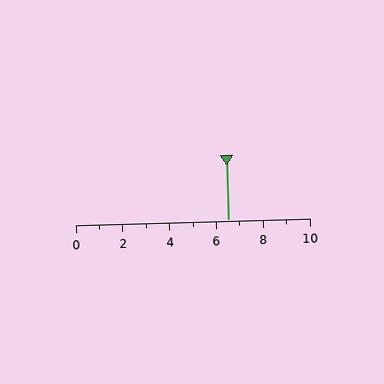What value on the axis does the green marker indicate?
The marker indicates approximately 6.5.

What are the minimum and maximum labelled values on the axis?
The axis runs from 0 to 10.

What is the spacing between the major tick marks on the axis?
The major ticks are spaced 2 apart.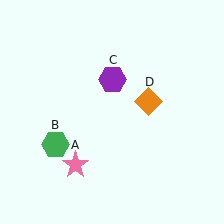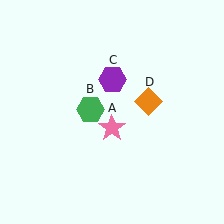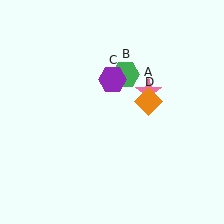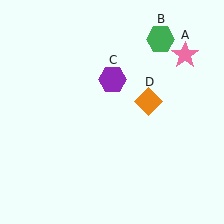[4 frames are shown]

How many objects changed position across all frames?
2 objects changed position: pink star (object A), green hexagon (object B).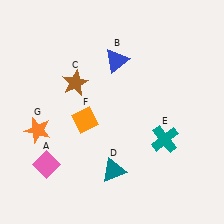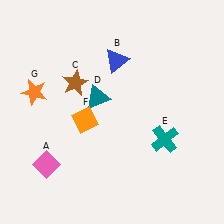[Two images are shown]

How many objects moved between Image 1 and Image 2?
2 objects moved between the two images.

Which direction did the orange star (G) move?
The orange star (G) moved up.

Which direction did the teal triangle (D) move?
The teal triangle (D) moved up.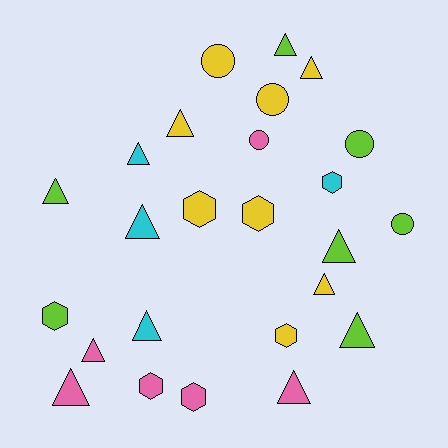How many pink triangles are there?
There are 3 pink triangles.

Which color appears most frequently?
Yellow, with 8 objects.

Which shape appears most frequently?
Triangle, with 13 objects.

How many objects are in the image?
There are 25 objects.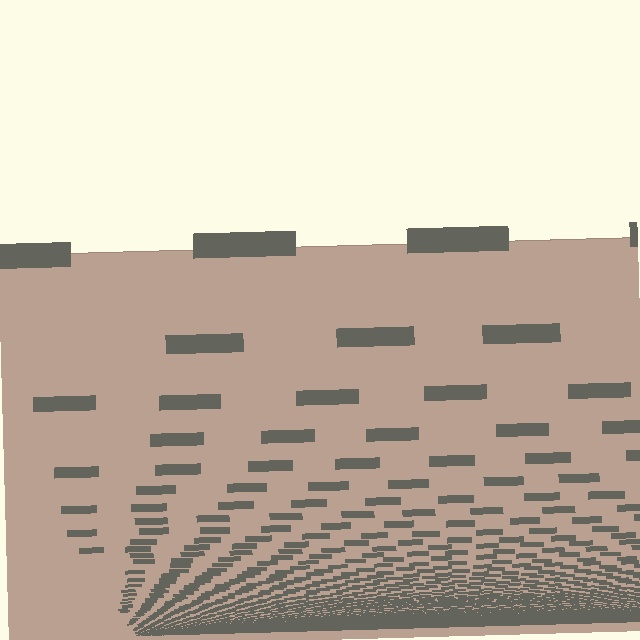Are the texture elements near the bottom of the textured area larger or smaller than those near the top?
Smaller. The gradient is inverted — elements near the bottom are smaller and denser.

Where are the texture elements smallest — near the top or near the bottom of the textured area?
Near the bottom.